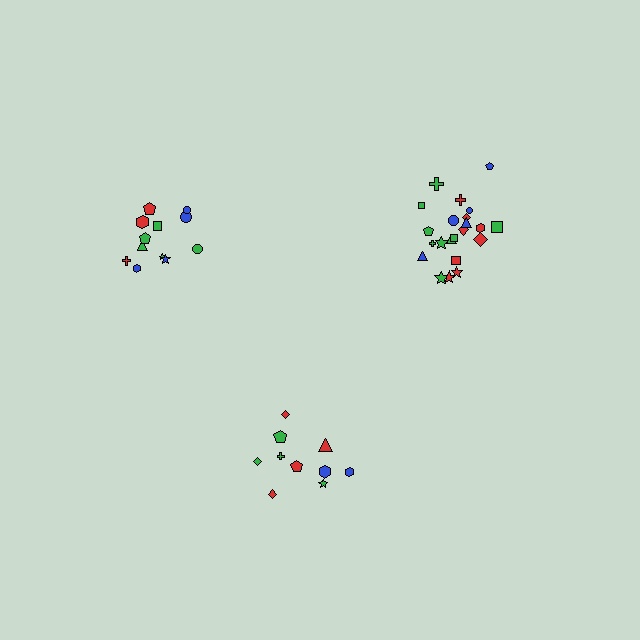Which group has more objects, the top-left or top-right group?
The top-right group.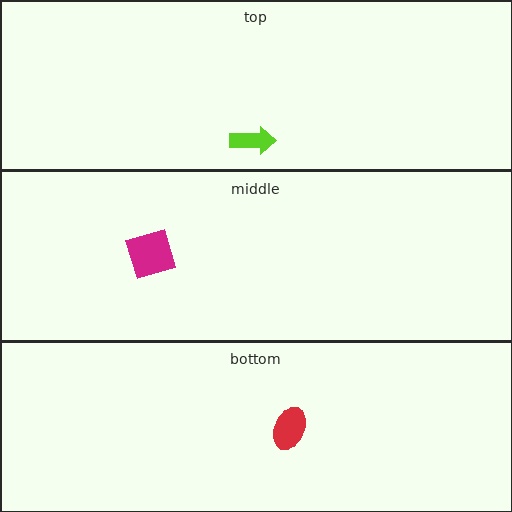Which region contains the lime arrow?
The top region.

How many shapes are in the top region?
1.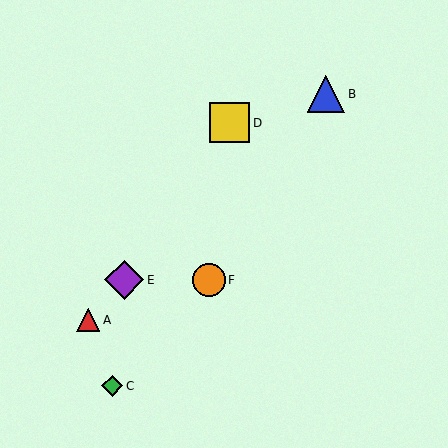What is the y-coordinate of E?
Object E is at y≈280.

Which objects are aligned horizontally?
Objects E, F are aligned horizontally.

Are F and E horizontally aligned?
Yes, both are at y≈280.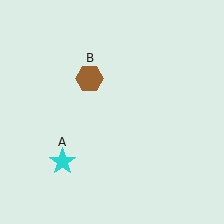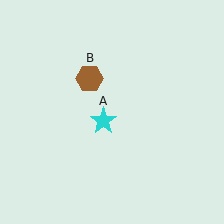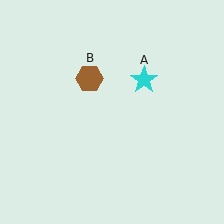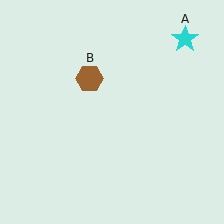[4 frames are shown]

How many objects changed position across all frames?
1 object changed position: cyan star (object A).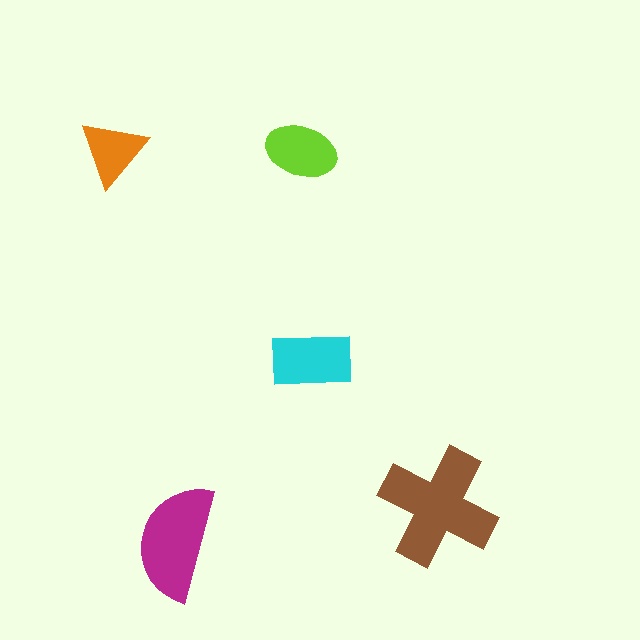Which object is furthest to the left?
The orange triangle is leftmost.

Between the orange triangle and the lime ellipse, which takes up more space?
The lime ellipse.